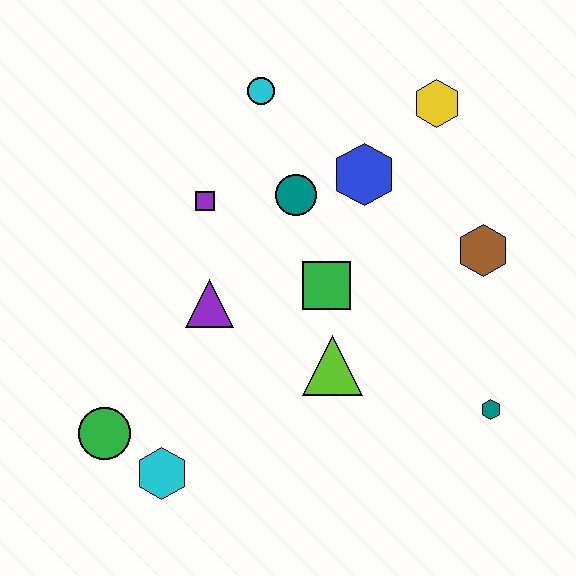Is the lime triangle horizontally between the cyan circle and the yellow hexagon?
Yes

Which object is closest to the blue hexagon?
The teal circle is closest to the blue hexagon.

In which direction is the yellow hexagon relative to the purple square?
The yellow hexagon is to the right of the purple square.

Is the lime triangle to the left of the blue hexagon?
Yes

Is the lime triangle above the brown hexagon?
No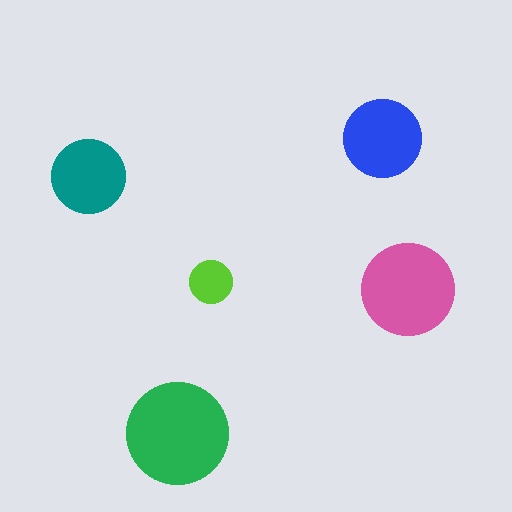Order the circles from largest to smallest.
the green one, the pink one, the blue one, the teal one, the lime one.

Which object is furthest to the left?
The teal circle is leftmost.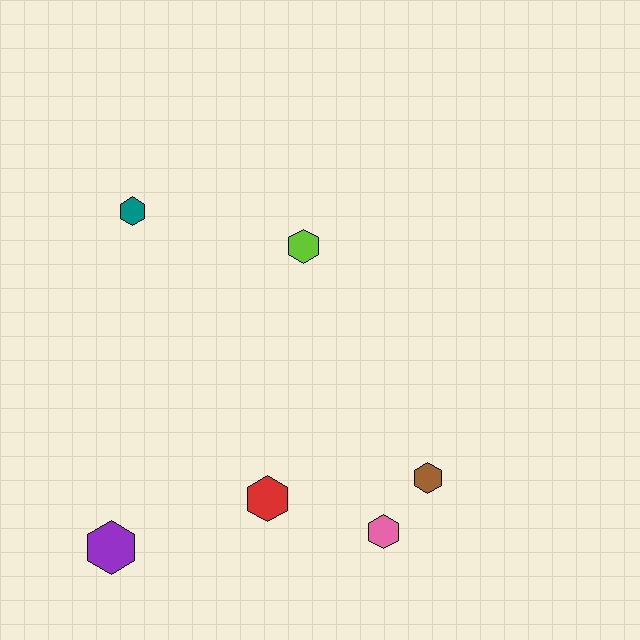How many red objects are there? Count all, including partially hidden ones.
There is 1 red object.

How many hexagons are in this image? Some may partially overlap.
There are 6 hexagons.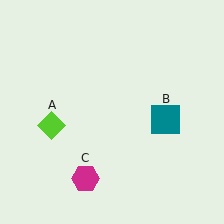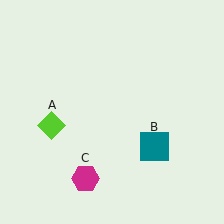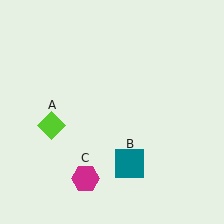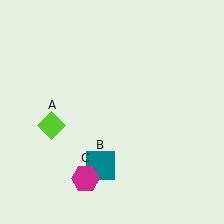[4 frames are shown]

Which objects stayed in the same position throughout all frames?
Lime diamond (object A) and magenta hexagon (object C) remained stationary.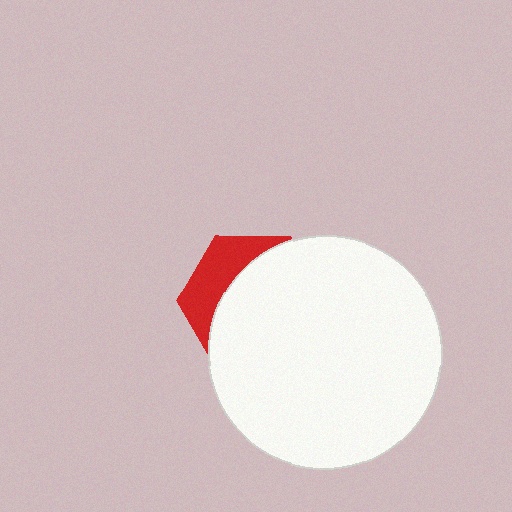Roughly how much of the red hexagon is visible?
A small part of it is visible (roughly 30%).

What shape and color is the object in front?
The object in front is a white circle.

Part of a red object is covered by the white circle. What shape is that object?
It is a hexagon.